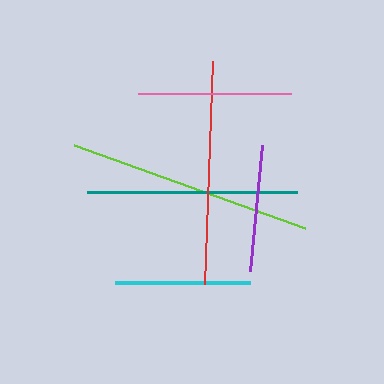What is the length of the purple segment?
The purple segment is approximately 127 pixels long.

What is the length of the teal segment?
The teal segment is approximately 210 pixels long.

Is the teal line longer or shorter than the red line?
The red line is longer than the teal line.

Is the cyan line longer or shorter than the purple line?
The cyan line is longer than the purple line.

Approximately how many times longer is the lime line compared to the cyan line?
The lime line is approximately 1.8 times the length of the cyan line.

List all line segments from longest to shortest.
From longest to shortest: lime, red, teal, pink, cyan, purple.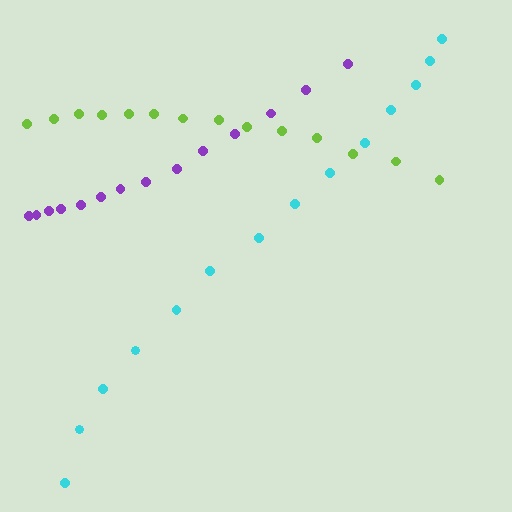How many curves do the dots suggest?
There are 3 distinct paths.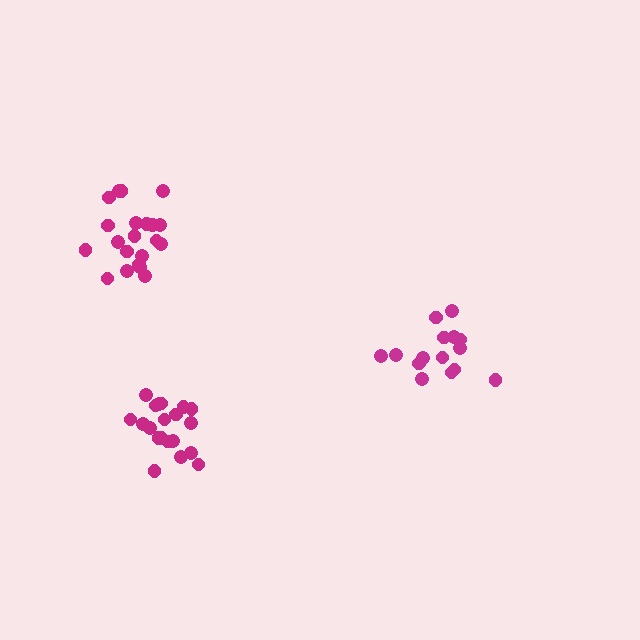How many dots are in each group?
Group 1: 15 dots, Group 2: 20 dots, Group 3: 21 dots (56 total).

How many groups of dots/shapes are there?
There are 3 groups.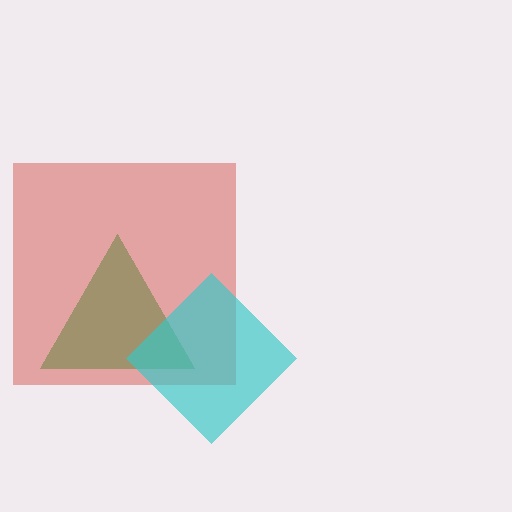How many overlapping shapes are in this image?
There are 3 overlapping shapes in the image.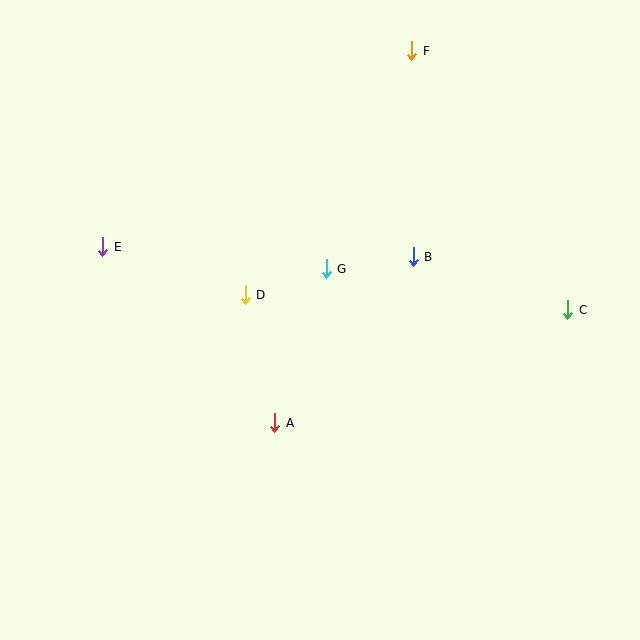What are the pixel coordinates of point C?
Point C is at (568, 310).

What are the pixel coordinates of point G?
Point G is at (326, 269).